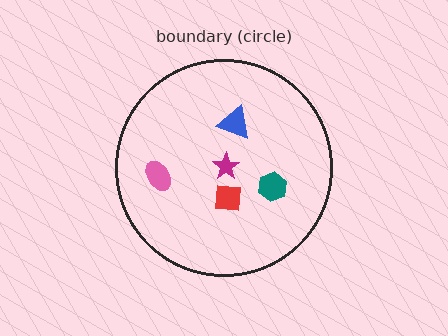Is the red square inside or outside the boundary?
Inside.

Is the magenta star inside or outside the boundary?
Inside.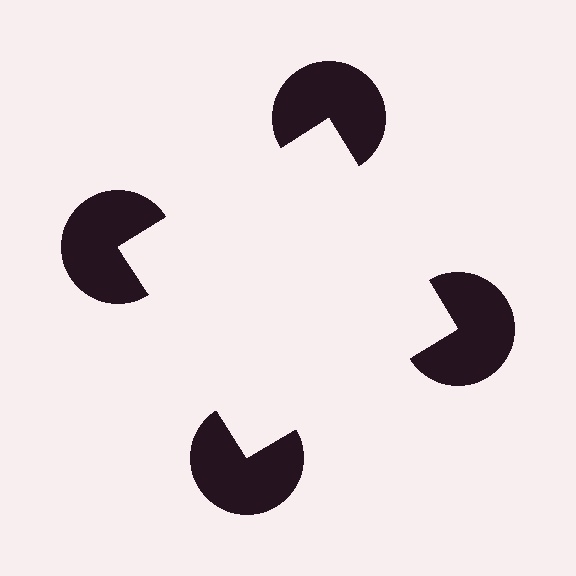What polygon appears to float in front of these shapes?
An illusory square — its edges are inferred from the aligned wedge cuts in the pac-man discs, not physically drawn.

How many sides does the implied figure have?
4 sides.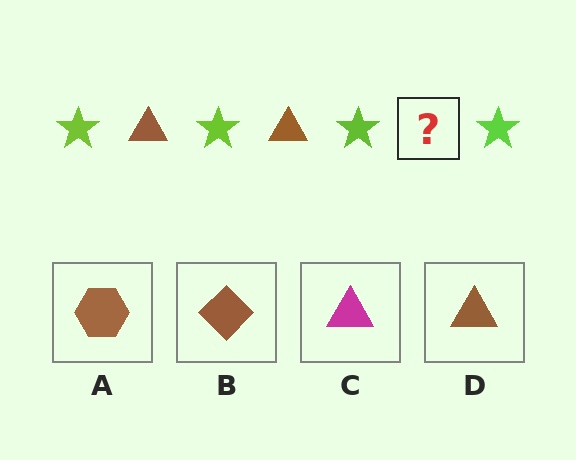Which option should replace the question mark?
Option D.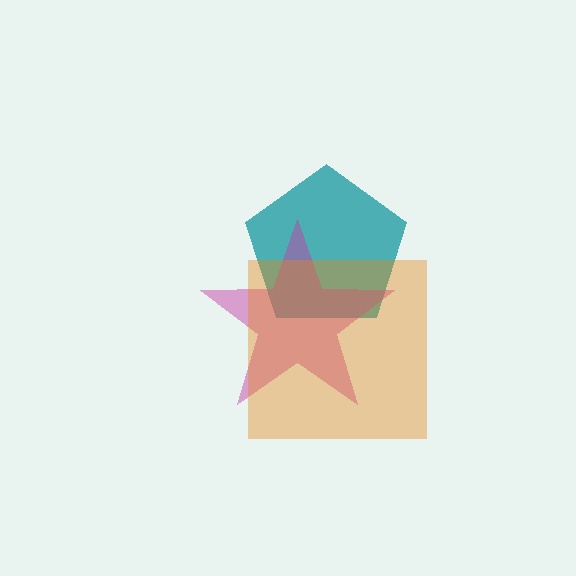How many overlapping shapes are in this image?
There are 3 overlapping shapes in the image.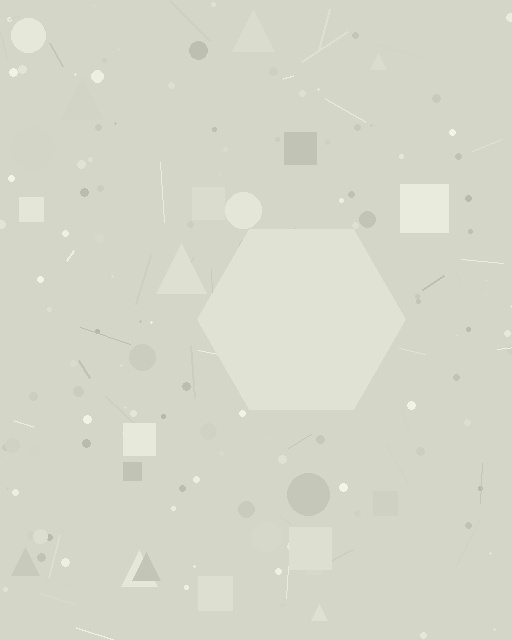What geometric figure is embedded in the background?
A hexagon is embedded in the background.